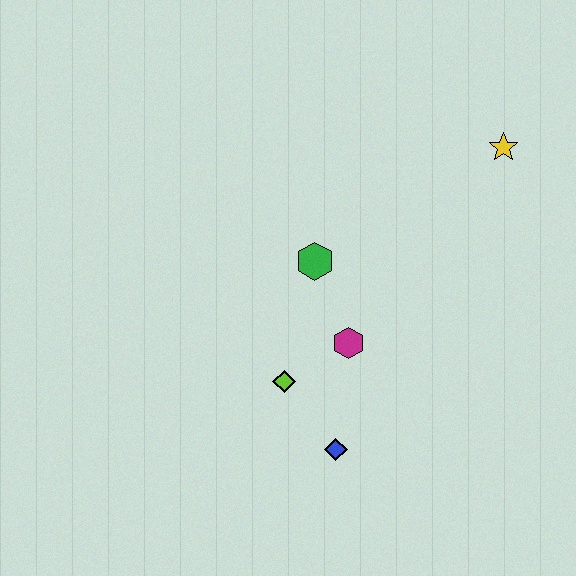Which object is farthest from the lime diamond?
The yellow star is farthest from the lime diamond.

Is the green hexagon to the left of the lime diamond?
No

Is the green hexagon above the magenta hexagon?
Yes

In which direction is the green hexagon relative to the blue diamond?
The green hexagon is above the blue diamond.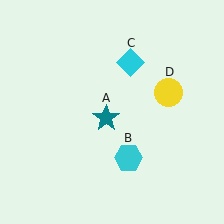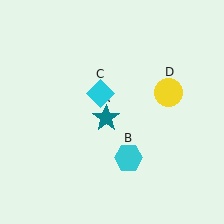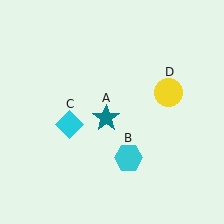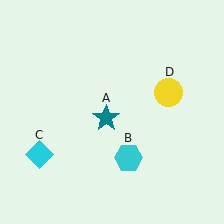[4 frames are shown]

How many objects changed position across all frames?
1 object changed position: cyan diamond (object C).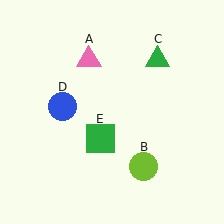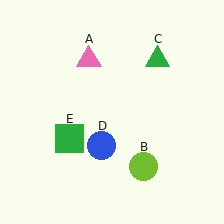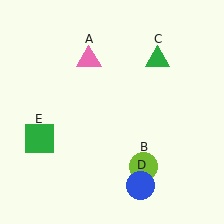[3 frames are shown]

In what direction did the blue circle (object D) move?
The blue circle (object D) moved down and to the right.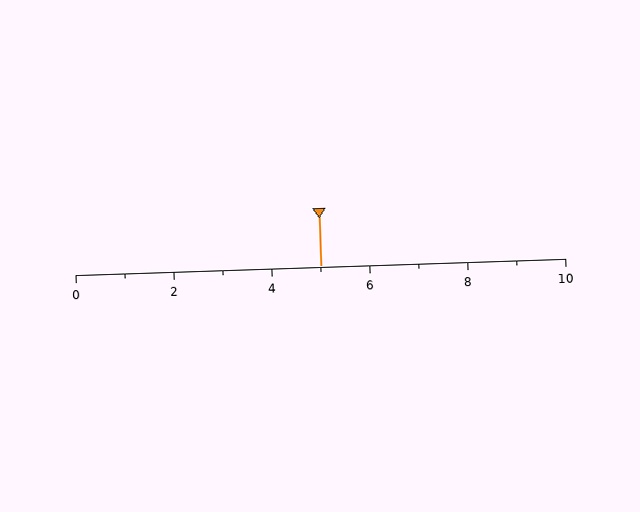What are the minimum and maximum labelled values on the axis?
The axis runs from 0 to 10.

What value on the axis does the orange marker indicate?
The marker indicates approximately 5.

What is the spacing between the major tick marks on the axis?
The major ticks are spaced 2 apart.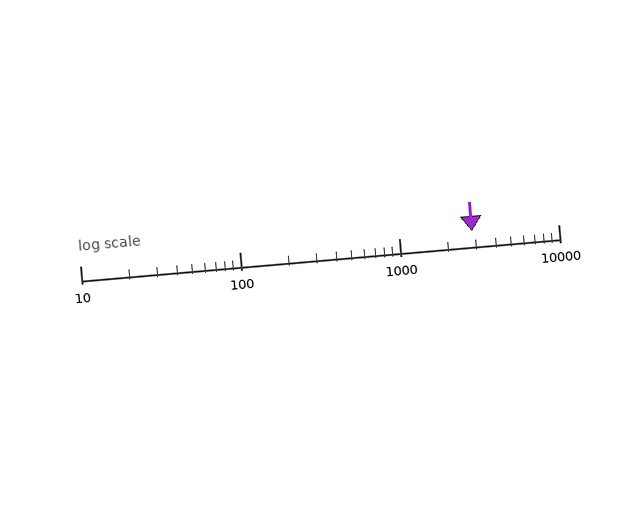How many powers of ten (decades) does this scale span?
The scale spans 3 decades, from 10 to 10000.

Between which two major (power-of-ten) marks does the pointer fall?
The pointer is between 1000 and 10000.